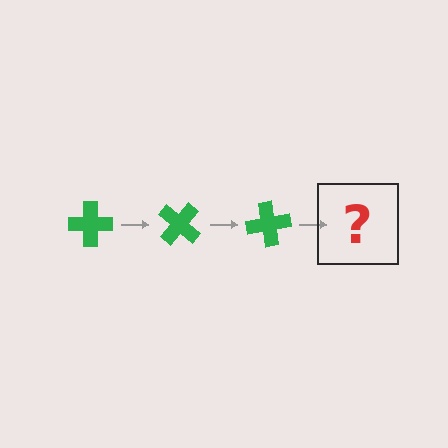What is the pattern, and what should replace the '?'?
The pattern is that the cross rotates 40 degrees each step. The '?' should be a green cross rotated 120 degrees.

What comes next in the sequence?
The next element should be a green cross rotated 120 degrees.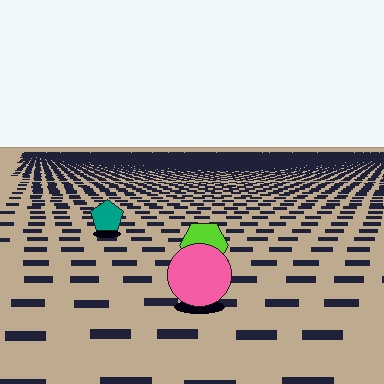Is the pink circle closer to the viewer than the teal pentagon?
Yes. The pink circle is closer — you can tell from the texture gradient: the ground texture is coarser near it.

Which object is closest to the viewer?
The pink circle is closest. The texture marks near it are larger and more spread out.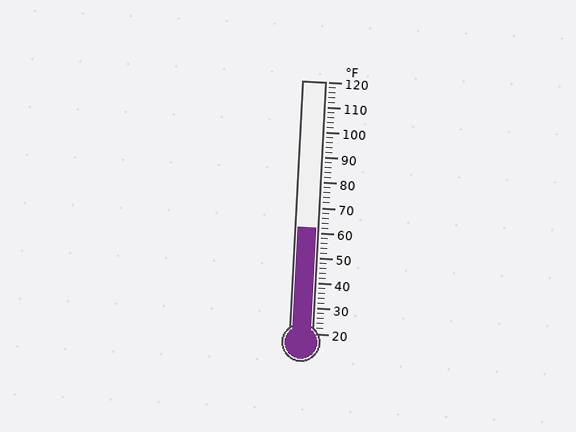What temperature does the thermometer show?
The thermometer shows approximately 62°F.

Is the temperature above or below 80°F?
The temperature is below 80°F.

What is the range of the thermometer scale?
The thermometer scale ranges from 20°F to 120°F.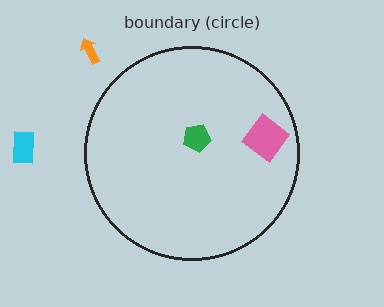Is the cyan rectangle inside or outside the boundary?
Outside.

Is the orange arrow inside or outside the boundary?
Outside.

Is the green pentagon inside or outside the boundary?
Inside.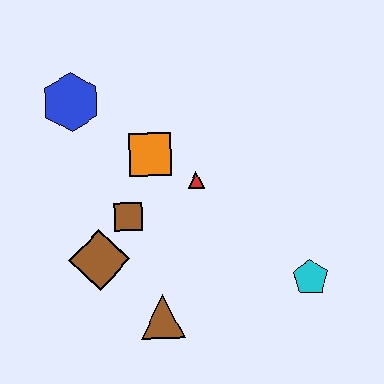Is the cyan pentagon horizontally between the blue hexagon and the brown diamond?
No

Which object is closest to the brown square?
The brown diamond is closest to the brown square.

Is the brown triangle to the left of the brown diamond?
No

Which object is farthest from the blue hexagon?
The cyan pentagon is farthest from the blue hexagon.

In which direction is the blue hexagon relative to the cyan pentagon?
The blue hexagon is to the left of the cyan pentagon.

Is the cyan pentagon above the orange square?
No